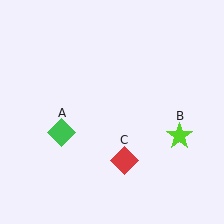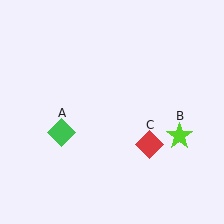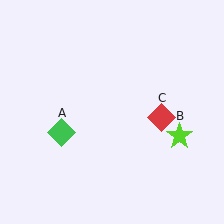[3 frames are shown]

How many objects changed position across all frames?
1 object changed position: red diamond (object C).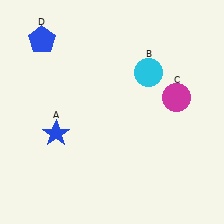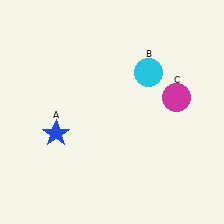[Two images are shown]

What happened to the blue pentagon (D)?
The blue pentagon (D) was removed in Image 2. It was in the top-left area of Image 1.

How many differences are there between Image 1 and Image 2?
There is 1 difference between the two images.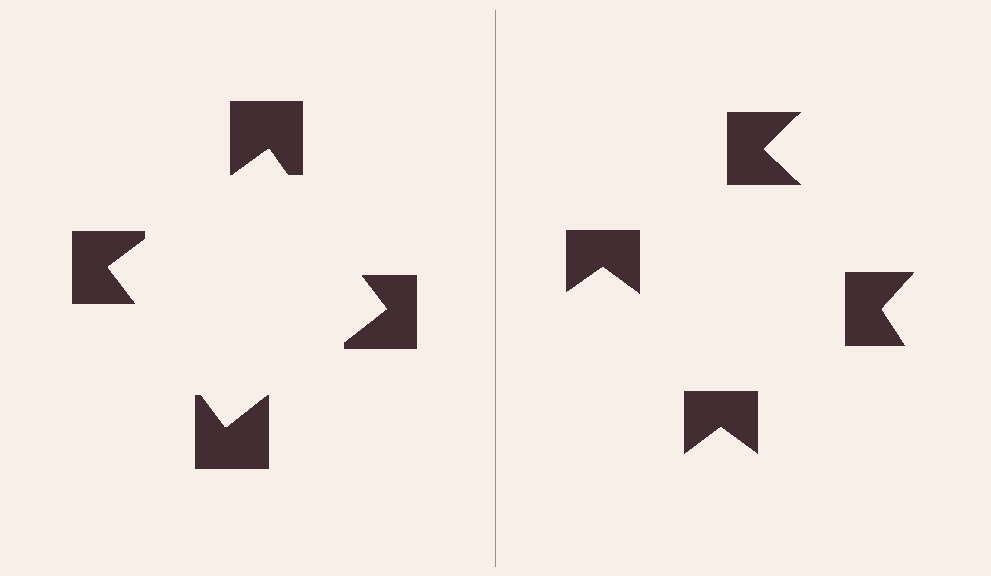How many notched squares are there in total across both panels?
8 — 4 on each side.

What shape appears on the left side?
An illusory square.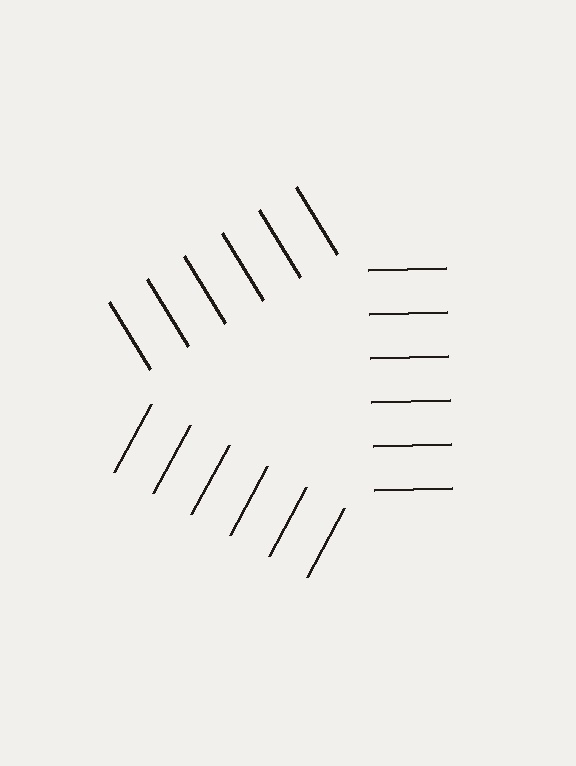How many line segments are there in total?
18 — 6 along each of the 3 edges.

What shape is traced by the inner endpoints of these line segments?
An illusory triangle — the line segments terminate on its edges but no continuous stroke is drawn.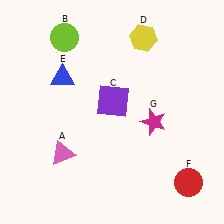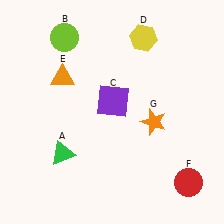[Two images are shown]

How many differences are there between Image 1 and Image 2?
There are 3 differences between the two images.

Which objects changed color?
A changed from pink to green. E changed from blue to orange. G changed from magenta to orange.